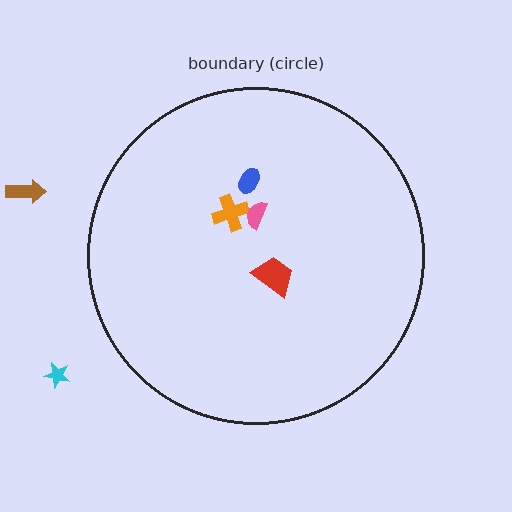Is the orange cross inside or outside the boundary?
Inside.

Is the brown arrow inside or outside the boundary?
Outside.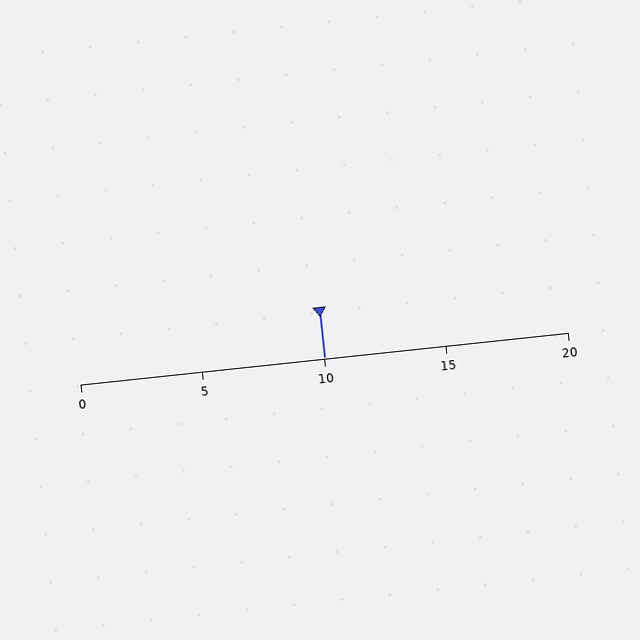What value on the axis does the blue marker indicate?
The marker indicates approximately 10.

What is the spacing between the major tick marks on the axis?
The major ticks are spaced 5 apart.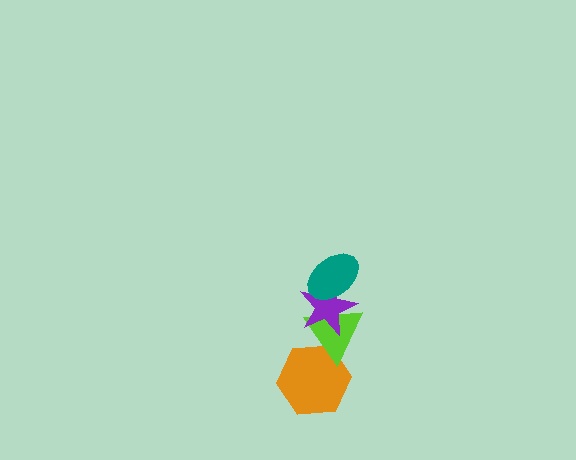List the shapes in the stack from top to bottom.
From top to bottom: the teal ellipse, the purple star, the lime triangle, the orange hexagon.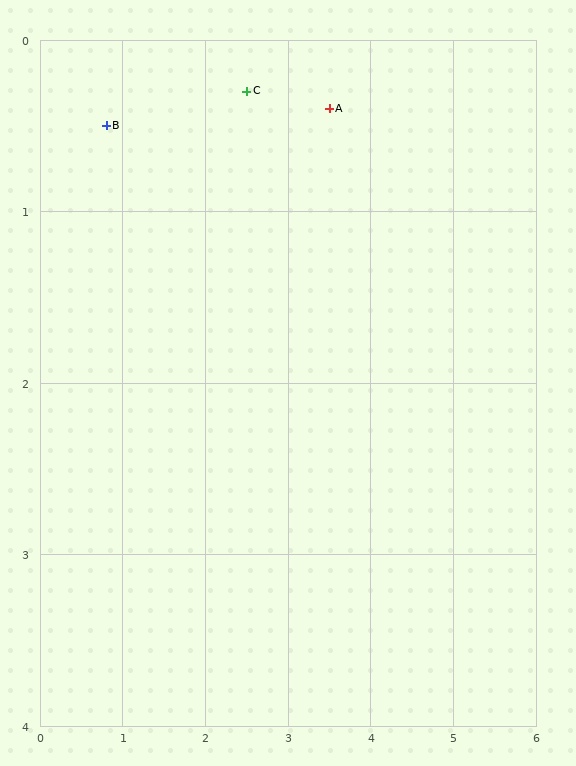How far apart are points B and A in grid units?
Points B and A are about 2.7 grid units apart.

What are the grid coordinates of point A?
Point A is at approximately (3.5, 0.4).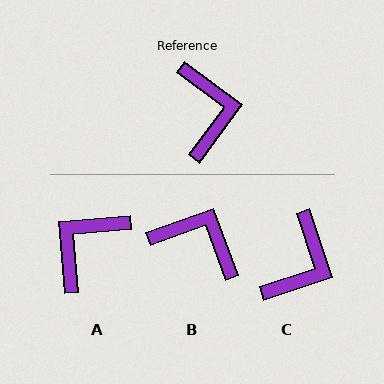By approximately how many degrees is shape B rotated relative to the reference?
Approximately 57 degrees counter-clockwise.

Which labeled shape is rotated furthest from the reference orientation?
A, about 131 degrees away.